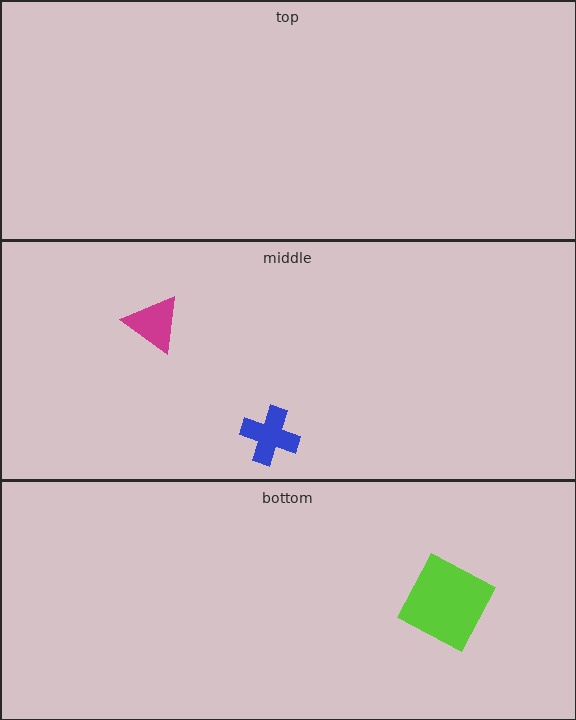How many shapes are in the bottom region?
1.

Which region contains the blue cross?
The middle region.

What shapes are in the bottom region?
The lime square.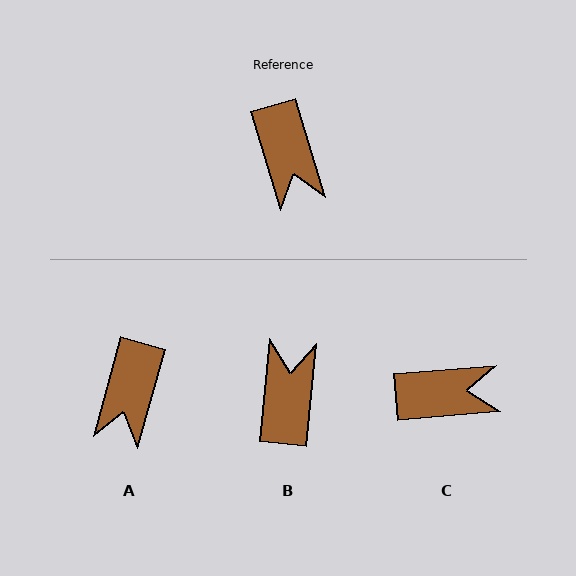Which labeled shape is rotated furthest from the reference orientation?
B, about 157 degrees away.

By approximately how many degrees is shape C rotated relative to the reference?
Approximately 78 degrees counter-clockwise.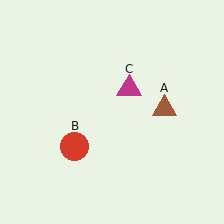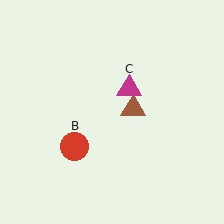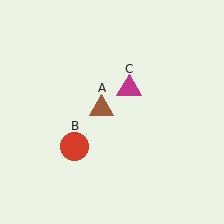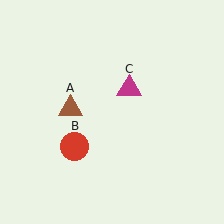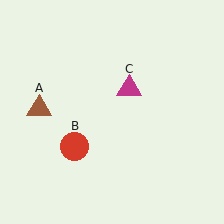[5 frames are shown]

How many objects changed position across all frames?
1 object changed position: brown triangle (object A).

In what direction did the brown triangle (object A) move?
The brown triangle (object A) moved left.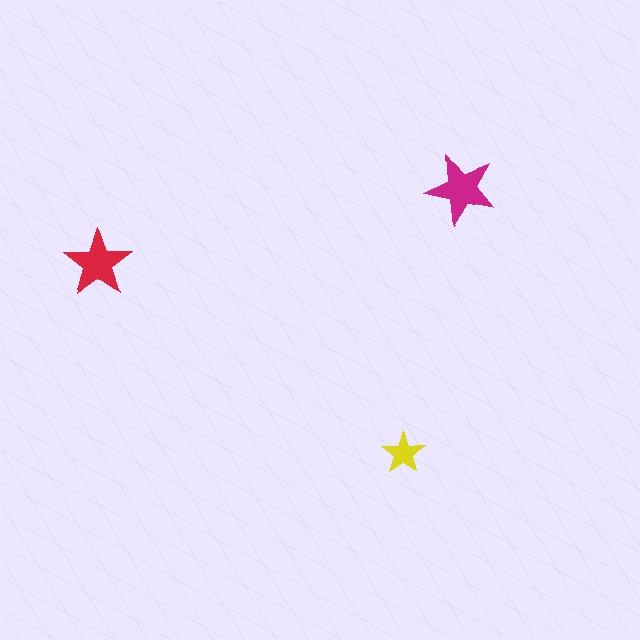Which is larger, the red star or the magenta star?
The magenta one.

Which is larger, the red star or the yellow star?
The red one.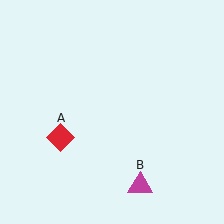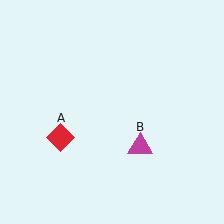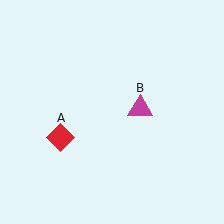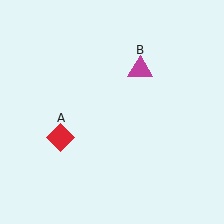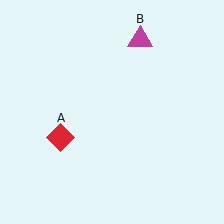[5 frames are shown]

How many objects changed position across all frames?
1 object changed position: magenta triangle (object B).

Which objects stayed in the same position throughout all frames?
Red diamond (object A) remained stationary.